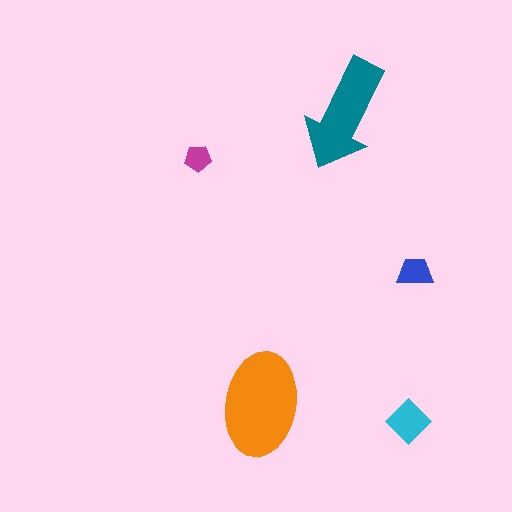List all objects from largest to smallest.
The orange ellipse, the teal arrow, the cyan diamond, the blue trapezoid, the magenta pentagon.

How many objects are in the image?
There are 5 objects in the image.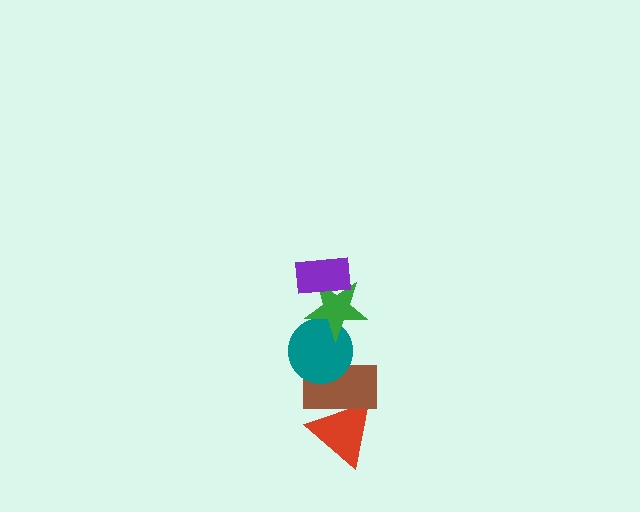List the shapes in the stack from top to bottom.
From top to bottom: the purple rectangle, the green star, the teal circle, the brown rectangle, the red triangle.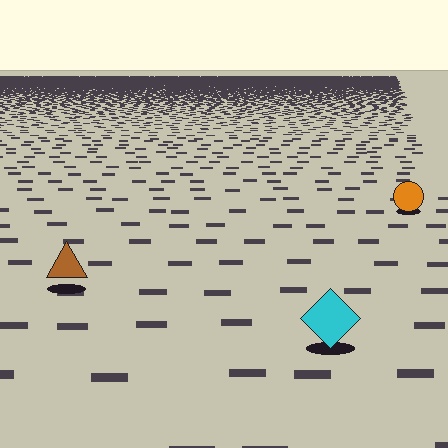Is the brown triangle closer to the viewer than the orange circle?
Yes. The brown triangle is closer — you can tell from the texture gradient: the ground texture is coarser near it.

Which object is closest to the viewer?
The cyan diamond is closest. The texture marks near it are larger and more spread out.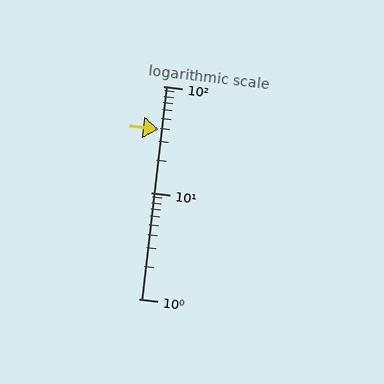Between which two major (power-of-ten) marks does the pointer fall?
The pointer is between 10 and 100.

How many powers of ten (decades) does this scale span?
The scale spans 2 decades, from 1 to 100.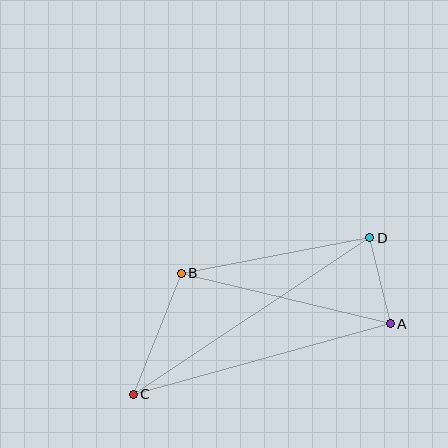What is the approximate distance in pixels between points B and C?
The distance between B and C is approximately 130 pixels.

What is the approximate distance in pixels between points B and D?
The distance between B and D is approximately 192 pixels.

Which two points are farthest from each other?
Points C and D are farthest from each other.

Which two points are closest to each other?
Points A and D are closest to each other.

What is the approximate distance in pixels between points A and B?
The distance between A and B is approximately 215 pixels.